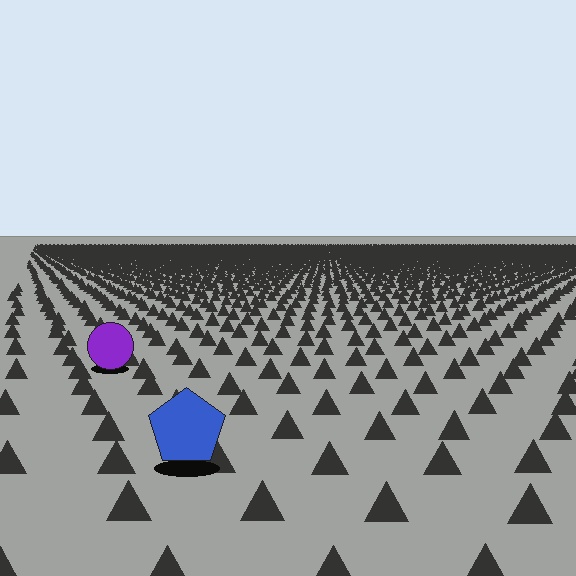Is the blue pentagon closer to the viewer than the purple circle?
Yes. The blue pentagon is closer — you can tell from the texture gradient: the ground texture is coarser near it.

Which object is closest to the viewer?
The blue pentagon is closest. The texture marks near it are larger and more spread out.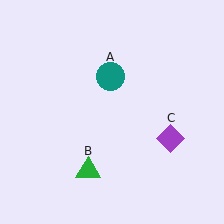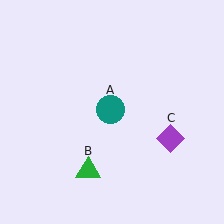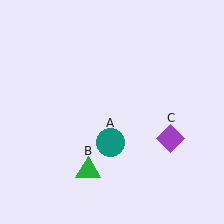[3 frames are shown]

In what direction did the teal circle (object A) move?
The teal circle (object A) moved down.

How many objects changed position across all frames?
1 object changed position: teal circle (object A).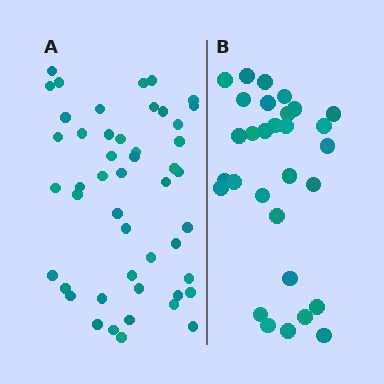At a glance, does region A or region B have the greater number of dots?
Region A (the left region) has more dots.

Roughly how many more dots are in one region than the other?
Region A has approximately 20 more dots than region B.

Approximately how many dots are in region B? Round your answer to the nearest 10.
About 30 dots.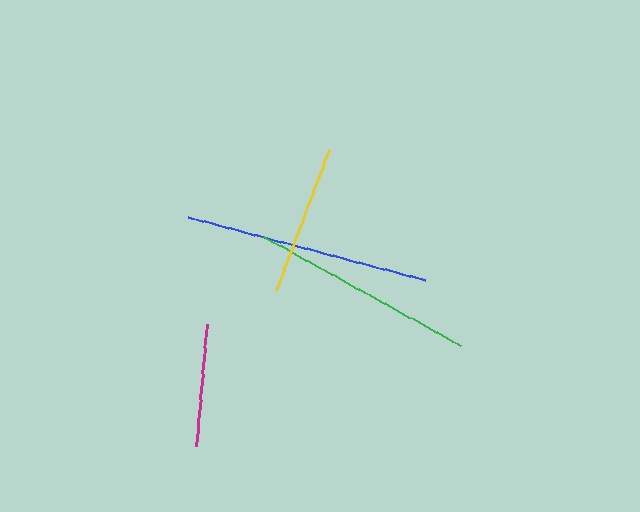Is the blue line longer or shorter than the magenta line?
The blue line is longer than the magenta line.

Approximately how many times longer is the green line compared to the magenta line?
The green line is approximately 1.8 times the length of the magenta line.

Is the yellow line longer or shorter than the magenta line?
The yellow line is longer than the magenta line.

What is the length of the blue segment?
The blue segment is approximately 245 pixels long.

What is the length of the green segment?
The green segment is approximately 224 pixels long.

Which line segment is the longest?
The blue line is the longest at approximately 245 pixels.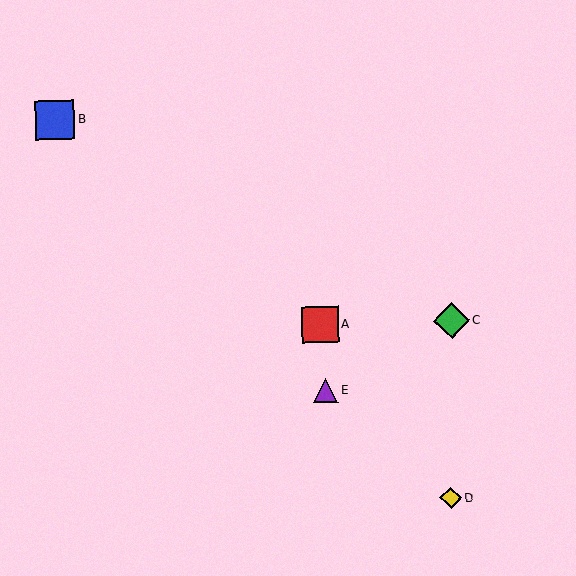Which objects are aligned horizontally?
Objects A, C are aligned horizontally.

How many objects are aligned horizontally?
2 objects (A, C) are aligned horizontally.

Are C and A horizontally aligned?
Yes, both are at y≈321.